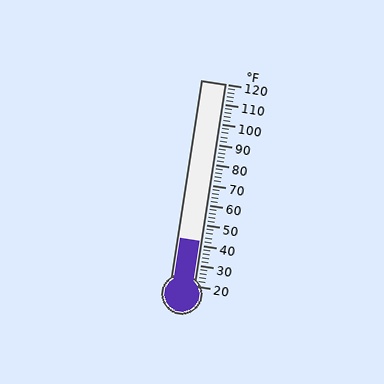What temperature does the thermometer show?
The thermometer shows approximately 42°F.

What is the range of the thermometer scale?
The thermometer scale ranges from 20°F to 120°F.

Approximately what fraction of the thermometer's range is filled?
The thermometer is filled to approximately 20% of its range.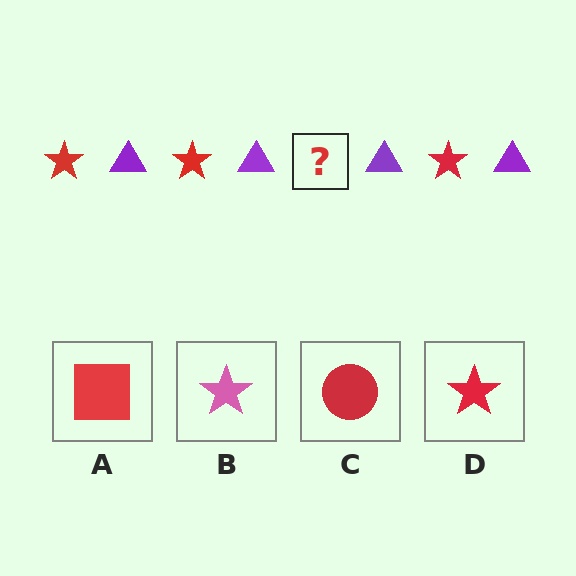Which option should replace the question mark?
Option D.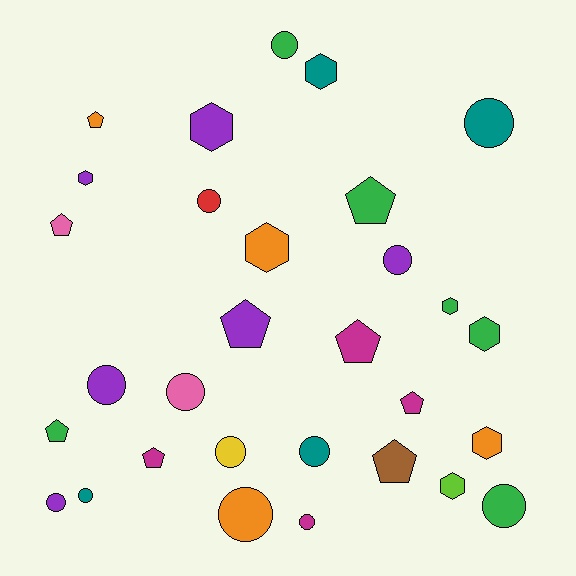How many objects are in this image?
There are 30 objects.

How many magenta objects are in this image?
There are 4 magenta objects.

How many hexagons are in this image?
There are 8 hexagons.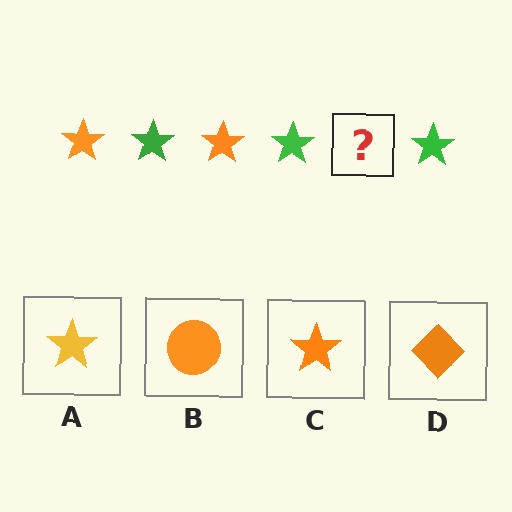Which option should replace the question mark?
Option C.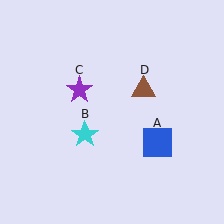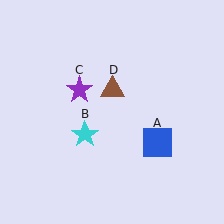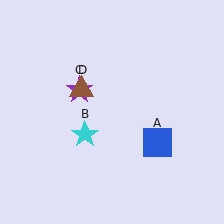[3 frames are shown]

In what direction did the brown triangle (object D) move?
The brown triangle (object D) moved left.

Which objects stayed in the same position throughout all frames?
Blue square (object A) and cyan star (object B) and purple star (object C) remained stationary.